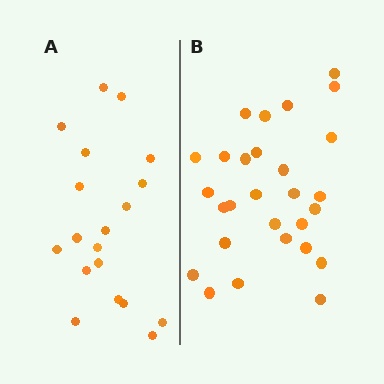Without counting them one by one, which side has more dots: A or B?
Region B (the right region) has more dots.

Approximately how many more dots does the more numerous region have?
Region B has roughly 8 or so more dots than region A.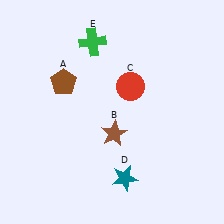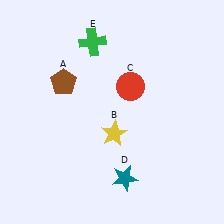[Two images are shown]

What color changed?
The star (B) changed from brown in Image 1 to yellow in Image 2.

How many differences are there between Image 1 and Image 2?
There is 1 difference between the two images.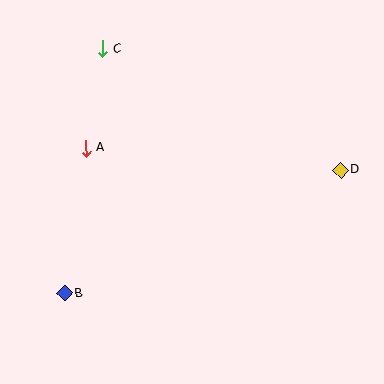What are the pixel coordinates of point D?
Point D is at (341, 170).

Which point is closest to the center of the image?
Point A at (86, 148) is closest to the center.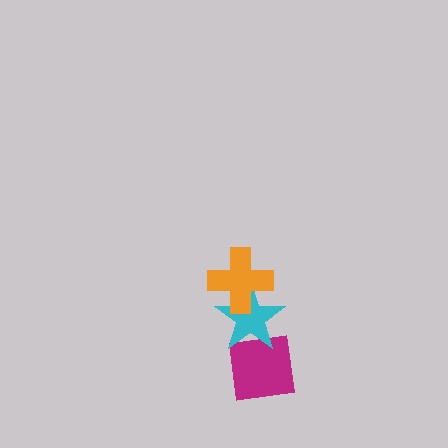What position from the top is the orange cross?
The orange cross is 1st from the top.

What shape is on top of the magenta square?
The cyan star is on top of the magenta square.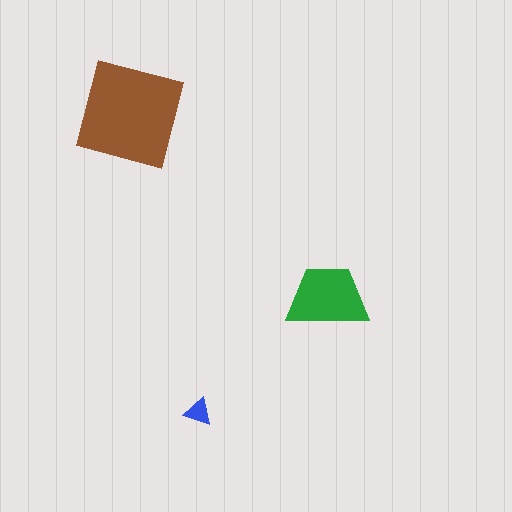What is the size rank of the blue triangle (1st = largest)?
3rd.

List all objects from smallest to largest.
The blue triangle, the green trapezoid, the brown square.